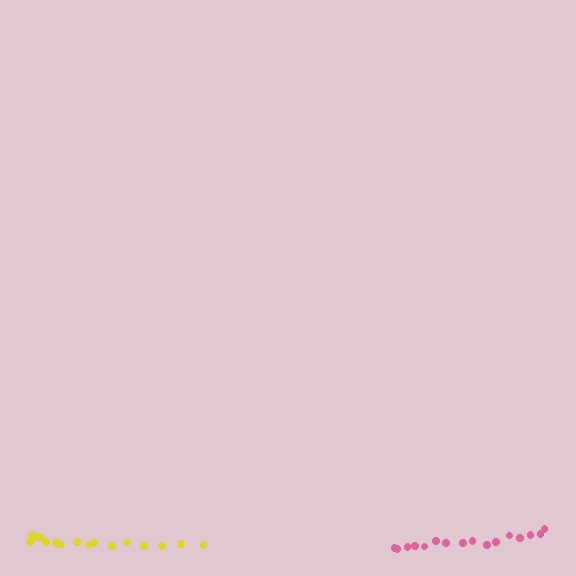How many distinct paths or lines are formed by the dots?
There are 2 distinct paths.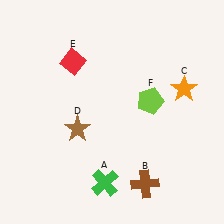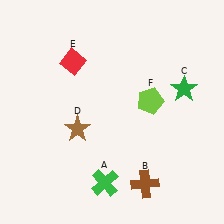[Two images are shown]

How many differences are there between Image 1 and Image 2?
There is 1 difference between the two images.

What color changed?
The star (C) changed from orange in Image 1 to green in Image 2.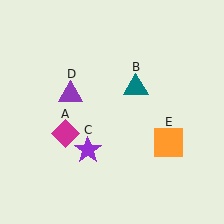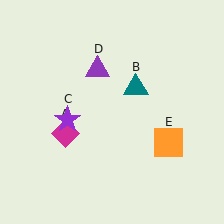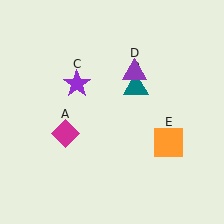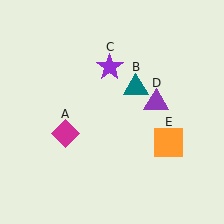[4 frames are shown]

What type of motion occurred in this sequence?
The purple star (object C), purple triangle (object D) rotated clockwise around the center of the scene.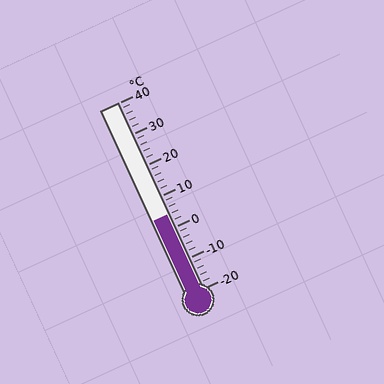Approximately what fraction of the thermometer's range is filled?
The thermometer is filled to approximately 40% of its range.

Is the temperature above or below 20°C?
The temperature is below 20°C.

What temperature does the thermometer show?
The thermometer shows approximately 4°C.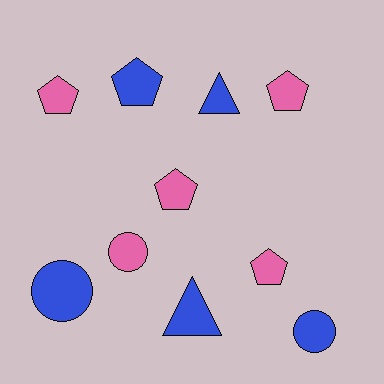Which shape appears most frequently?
Pentagon, with 5 objects.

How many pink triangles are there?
There are no pink triangles.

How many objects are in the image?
There are 10 objects.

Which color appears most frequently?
Pink, with 5 objects.